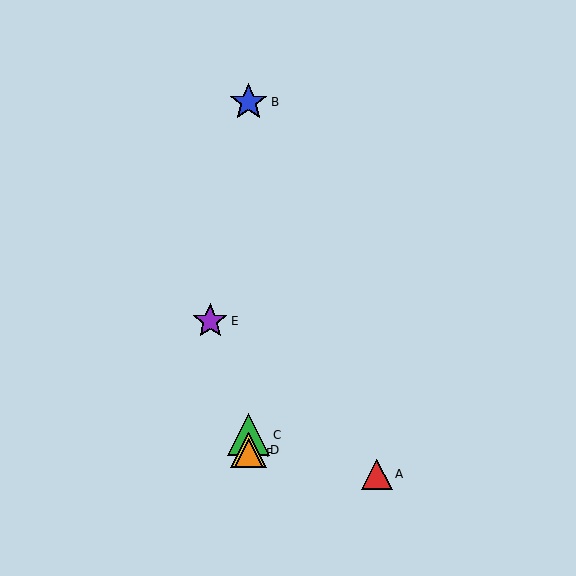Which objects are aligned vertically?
Objects B, C, D, F are aligned vertically.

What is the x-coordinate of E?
Object E is at x≈210.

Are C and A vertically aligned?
No, C is at x≈249 and A is at x≈377.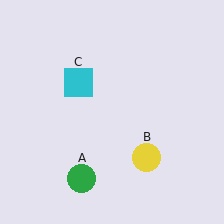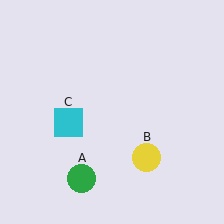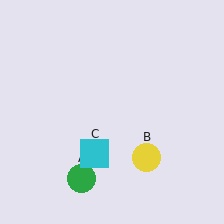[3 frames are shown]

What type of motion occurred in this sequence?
The cyan square (object C) rotated counterclockwise around the center of the scene.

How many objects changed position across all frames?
1 object changed position: cyan square (object C).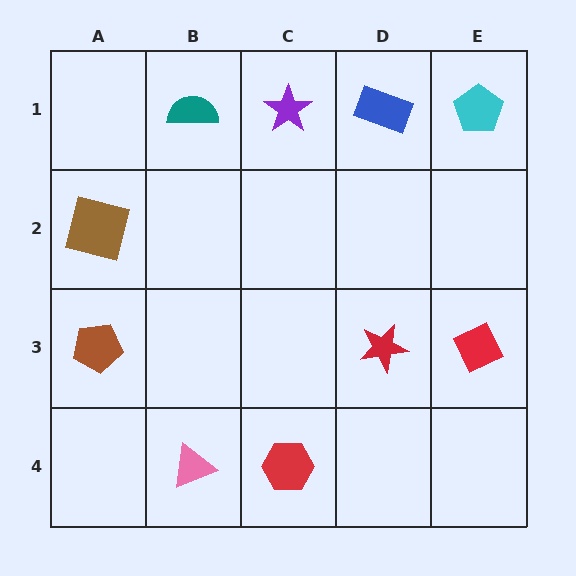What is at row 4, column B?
A pink triangle.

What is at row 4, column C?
A red hexagon.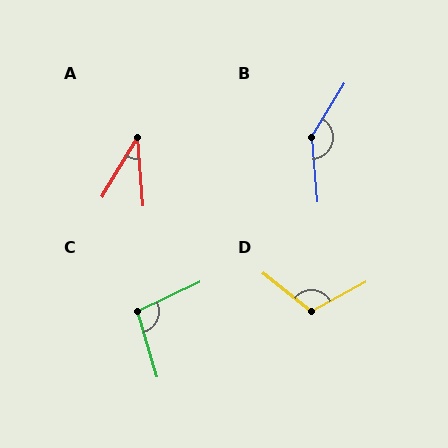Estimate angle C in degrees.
Approximately 99 degrees.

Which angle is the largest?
B, at approximately 144 degrees.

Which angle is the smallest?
A, at approximately 36 degrees.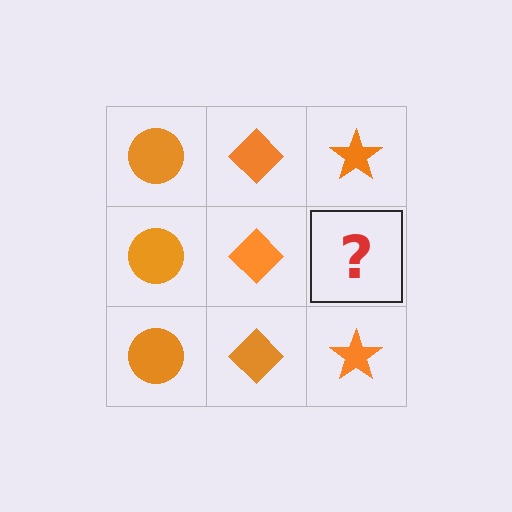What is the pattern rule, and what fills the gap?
The rule is that each column has a consistent shape. The gap should be filled with an orange star.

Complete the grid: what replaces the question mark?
The question mark should be replaced with an orange star.